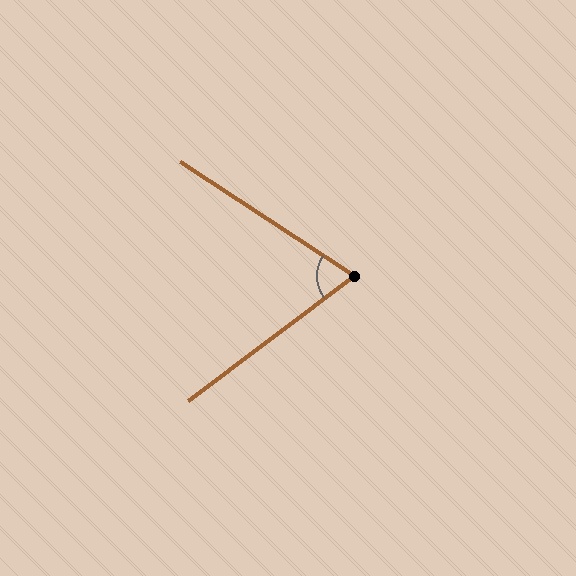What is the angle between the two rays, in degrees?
Approximately 70 degrees.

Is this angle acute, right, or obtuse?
It is acute.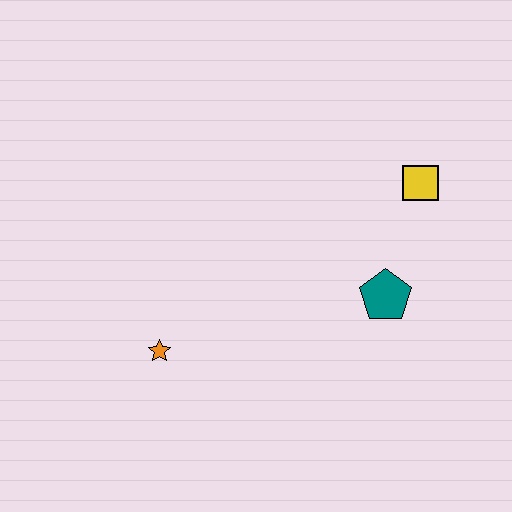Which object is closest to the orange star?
The teal pentagon is closest to the orange star.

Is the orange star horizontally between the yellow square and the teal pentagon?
No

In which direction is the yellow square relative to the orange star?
The yellow square is to the right of the orange star.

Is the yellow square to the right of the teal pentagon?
Yes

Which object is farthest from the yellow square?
The orange star is farthest from the yellow square.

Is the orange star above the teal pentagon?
No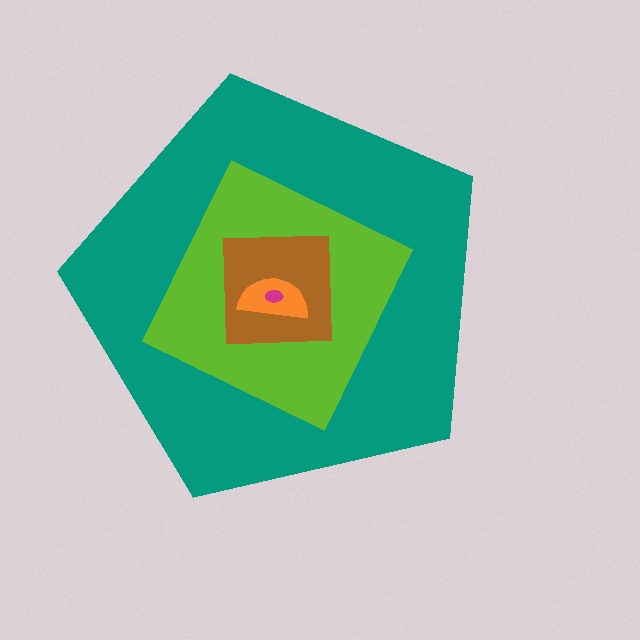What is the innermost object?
The magenta ellipse.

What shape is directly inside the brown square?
The orange semicircle.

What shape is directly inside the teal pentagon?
The lime diamond.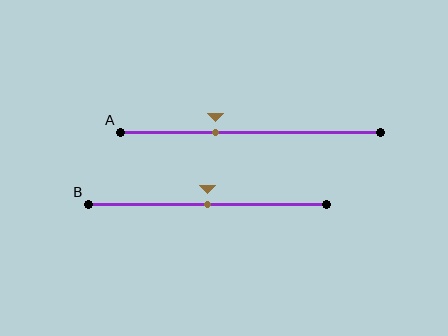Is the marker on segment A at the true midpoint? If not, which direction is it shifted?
No, the marker on segment A is shifted to the left by about 13% of the segment length.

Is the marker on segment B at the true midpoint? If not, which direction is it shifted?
Yes, the marker on segment B is at the true midpoint.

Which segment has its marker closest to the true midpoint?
Segment B has its marker closest to the true midpoint.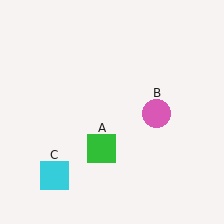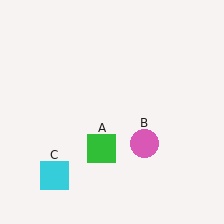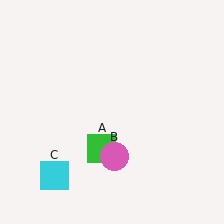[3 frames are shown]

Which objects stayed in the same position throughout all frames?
Green square (object A) and cyan square (object C) remained stationary.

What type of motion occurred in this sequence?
The pink circle (object B) rotated clockwise around the center of the scene.